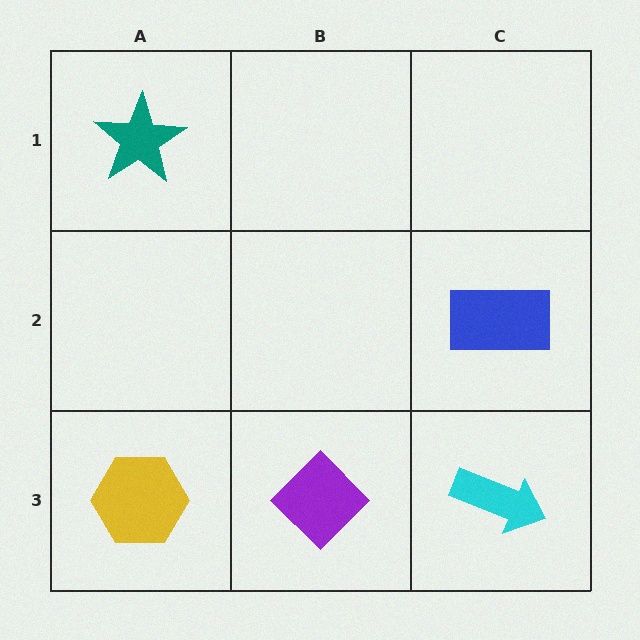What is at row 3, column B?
A purple diamond.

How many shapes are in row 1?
1 shape.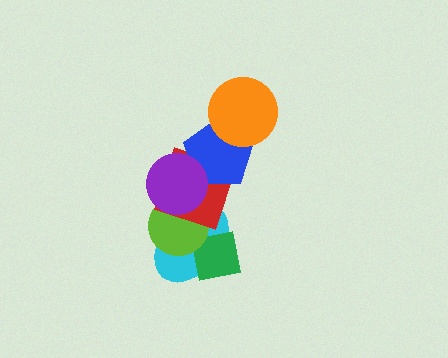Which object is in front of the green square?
The lime circle is in front of the green square.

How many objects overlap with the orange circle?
1 object overlaps with the orange circle.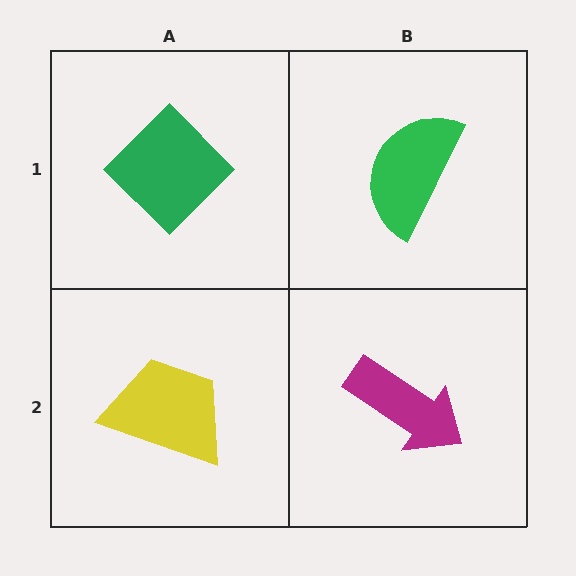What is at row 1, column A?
A green diamond.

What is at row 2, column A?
A yellow trapezoid.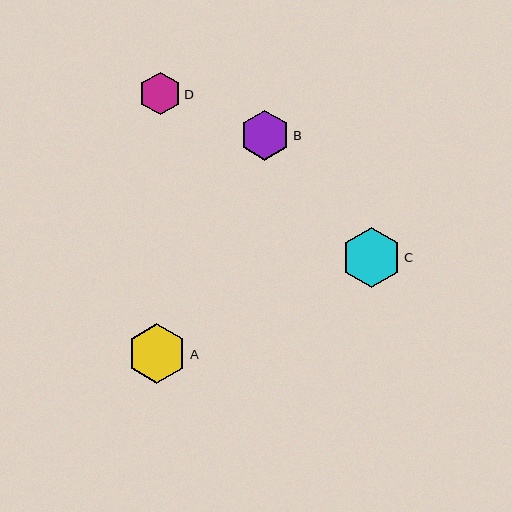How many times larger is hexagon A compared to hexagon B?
Hexagon A is approximately 1.2 times the size of hexagon B.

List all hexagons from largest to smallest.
From largest to smallest: A, C, B, D.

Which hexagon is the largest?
Hexagon A is the largest with a size of approximately 60 pixels.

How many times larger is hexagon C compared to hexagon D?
Hexagon C is approximately 1.4 times the size of hexagon D.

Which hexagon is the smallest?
Hexagon D is the smallest with a size of approximately 43 pixels.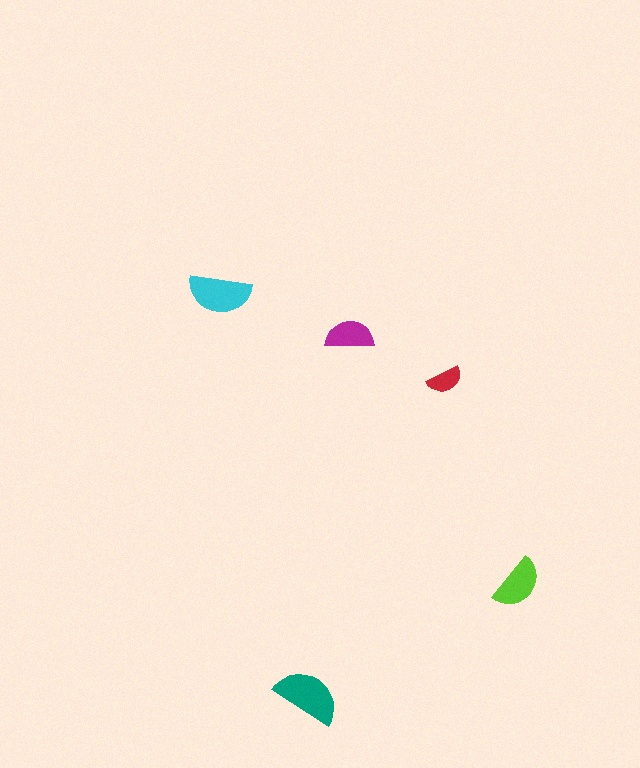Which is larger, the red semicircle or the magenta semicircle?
The magenta one.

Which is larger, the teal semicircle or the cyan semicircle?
The teal one.